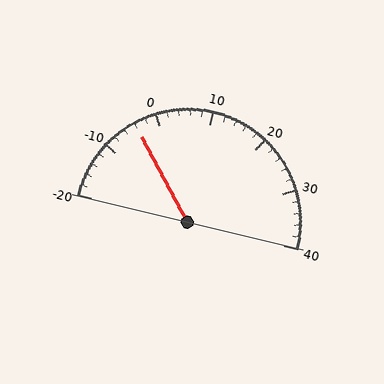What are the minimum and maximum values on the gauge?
The gauge ranges from -20 to 40.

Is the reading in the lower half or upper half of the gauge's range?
The reading is in the lower half of the range (-20 to 40).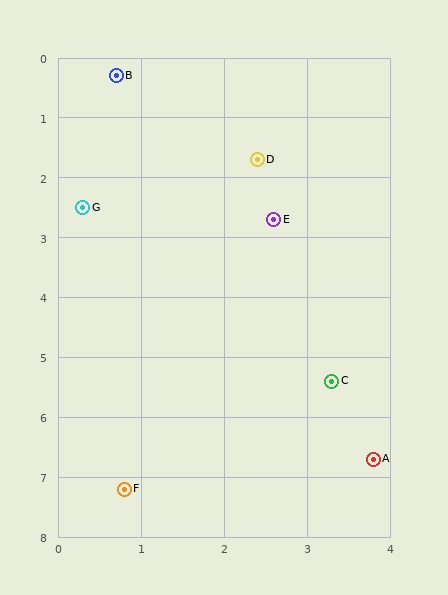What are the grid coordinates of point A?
Point A is at approximately (3.8, 6.7).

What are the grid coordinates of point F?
Point F is at approximately (0.8, 7.2).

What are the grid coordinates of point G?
Point G is at approximately (0.3, 2.5).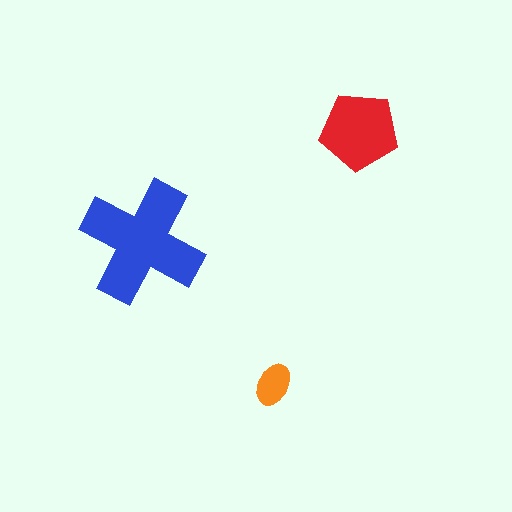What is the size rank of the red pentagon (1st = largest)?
2nd.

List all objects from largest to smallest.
The blue cross, the red pentagon, the orange ellipse.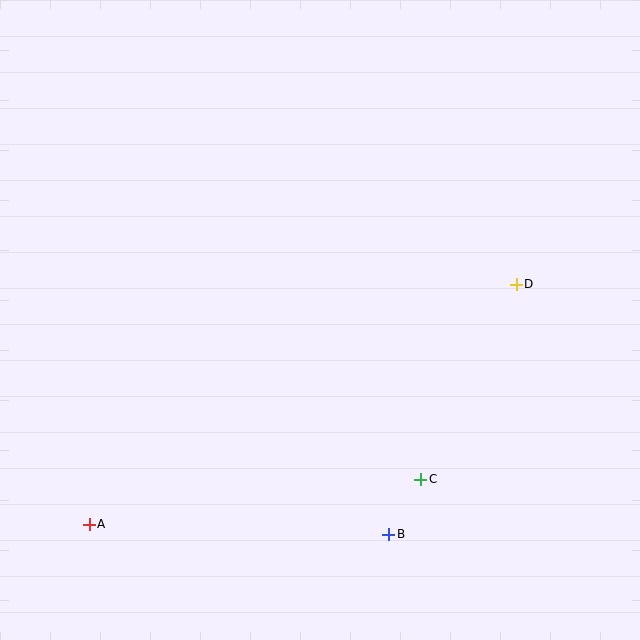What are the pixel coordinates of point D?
Point D is at (516, 284).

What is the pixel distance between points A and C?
The distance between A and C is 335 pixels.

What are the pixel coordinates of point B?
Point B is at (388, 534).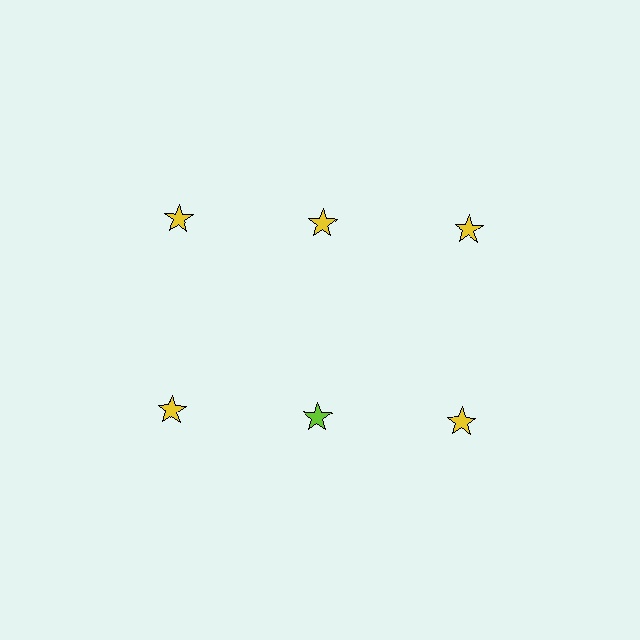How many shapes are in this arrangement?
There are 6 shapes arranged in a grid pattern.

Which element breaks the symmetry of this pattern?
The lime star in the second row, second from left column breaks the symmetry. All other shapes are yellow stars.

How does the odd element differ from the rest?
It has a different color: lime instead of yellow.